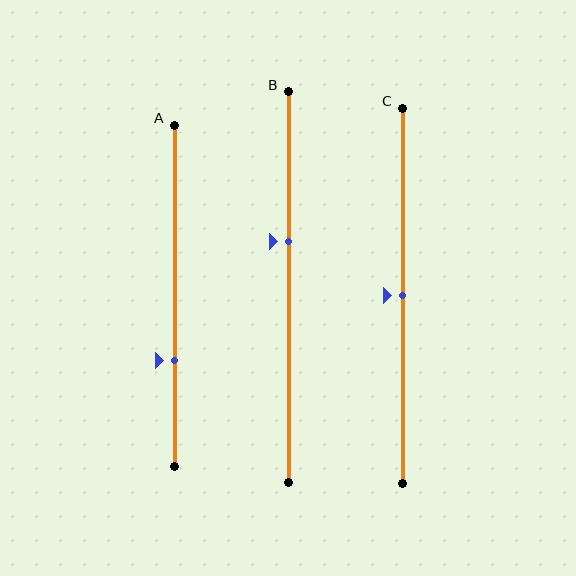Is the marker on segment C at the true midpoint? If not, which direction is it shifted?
Yes, the marker on segment C is at the true midpoint.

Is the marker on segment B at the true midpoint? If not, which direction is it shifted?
No, the marker on segment B is shifted upward by about 12% of the segment length.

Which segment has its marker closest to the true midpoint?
Segment C has its marker closest to the true midpoint.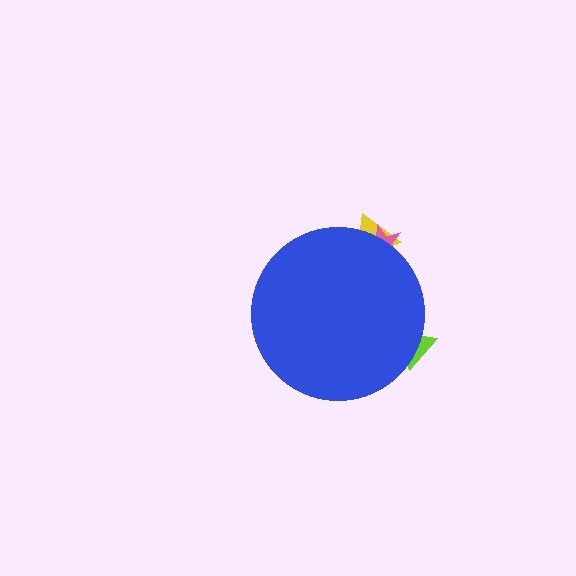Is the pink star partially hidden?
Yes, the pink star is partially hidden behind the blue circle.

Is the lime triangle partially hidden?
Yes, the lime triangle is partially hidden behind the blue circle.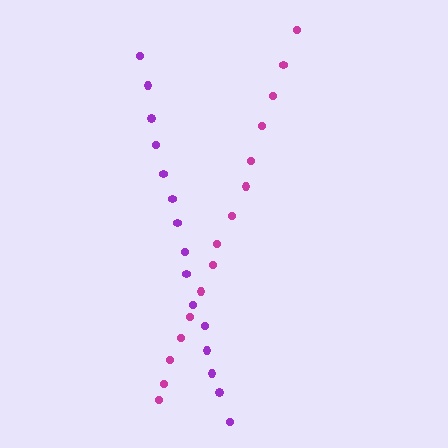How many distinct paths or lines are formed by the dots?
There are 2 distinct paths.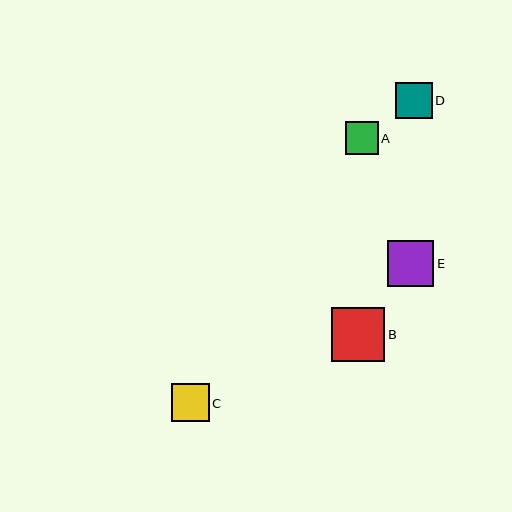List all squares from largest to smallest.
From largest to smallest: B, E, C, D, A.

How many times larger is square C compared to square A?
Square C is approximately 1.1 times the size of square A.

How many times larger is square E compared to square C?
Square E is approximately 1.2 times the size of square C.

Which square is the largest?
Square B is the largest with a size of approximately 53 pixels.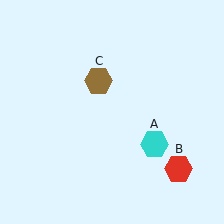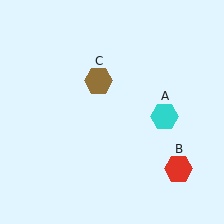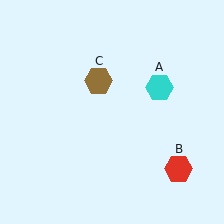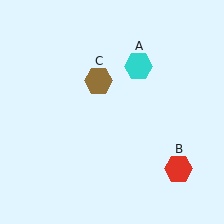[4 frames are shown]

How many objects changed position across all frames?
1 object changed position: cyan hexagon (object A).